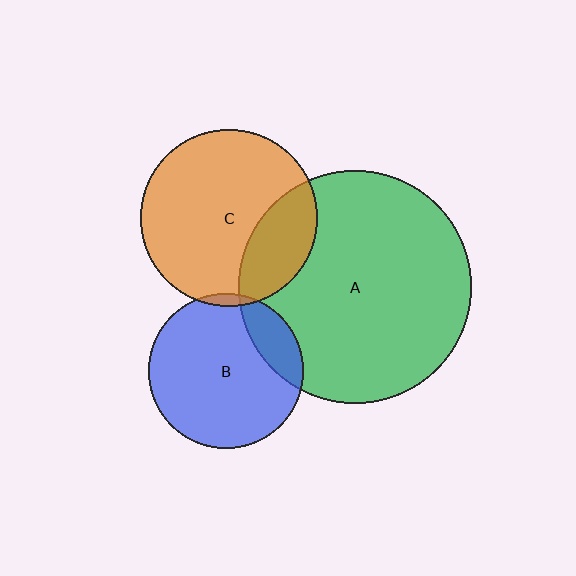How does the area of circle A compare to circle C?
Approximately 1.7 times.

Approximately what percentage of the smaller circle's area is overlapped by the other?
Approximately 25%.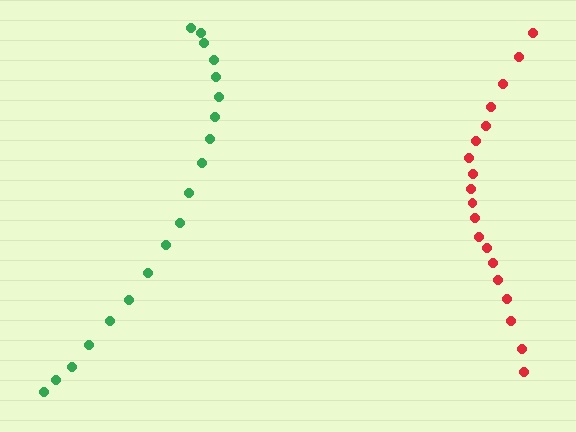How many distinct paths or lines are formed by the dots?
There are 2 distinct paths.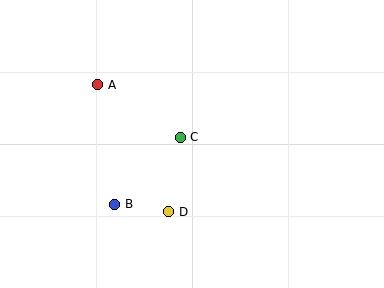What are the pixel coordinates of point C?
Point C is at (180, 137).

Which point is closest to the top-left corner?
Point A is closest to the top-left corner.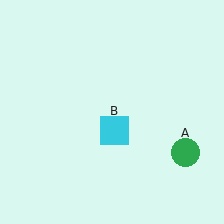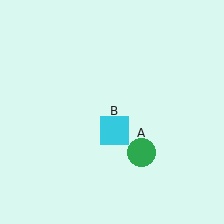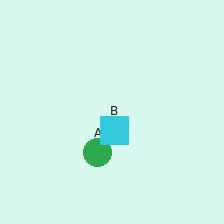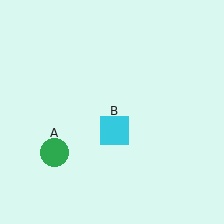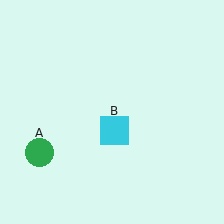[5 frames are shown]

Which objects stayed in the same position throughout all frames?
Cyan square (object B) remained stationary.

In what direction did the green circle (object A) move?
The green circle (object A) moved left.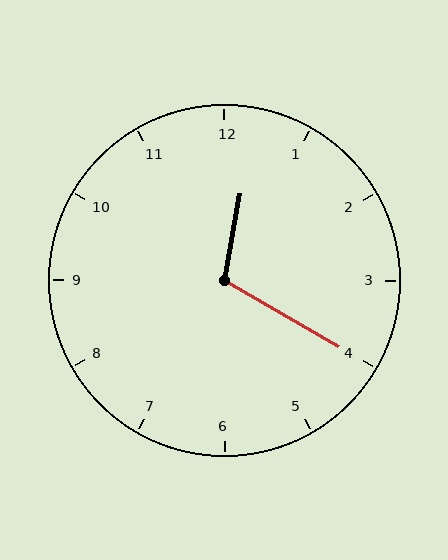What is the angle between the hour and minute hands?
Approximately 110 degrees.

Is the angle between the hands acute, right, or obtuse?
It is obtuse.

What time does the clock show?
12:20.